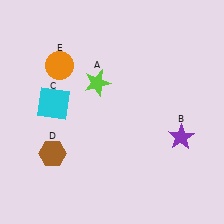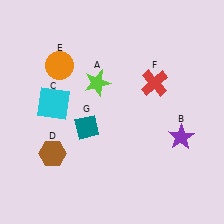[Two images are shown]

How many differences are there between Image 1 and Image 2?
There are 2 differences between the two images.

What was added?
A red cross (F), a teal diamond (G) were added in Image 2.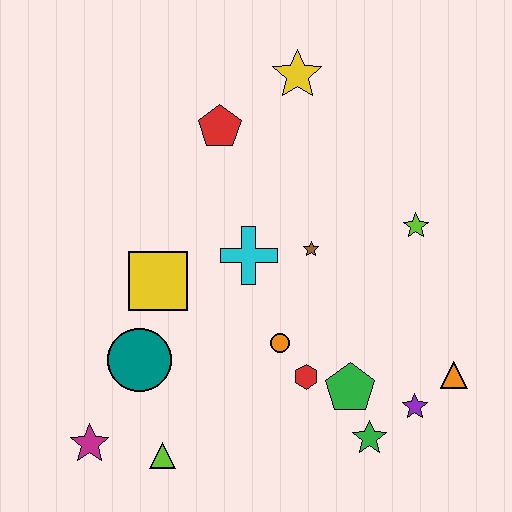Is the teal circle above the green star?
Yes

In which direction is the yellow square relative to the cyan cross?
The yellow square is to the left of the cyan cross.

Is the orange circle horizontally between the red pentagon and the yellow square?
No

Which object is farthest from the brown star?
The magenta star is farthest from the brown star.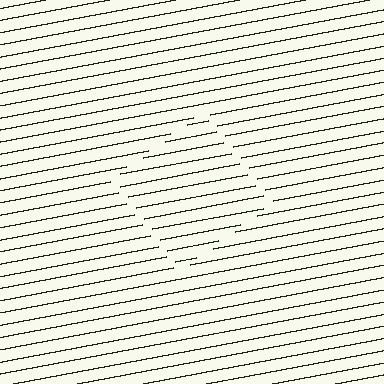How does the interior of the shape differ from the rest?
The interior of the shape contains the same grating, shifted by half a period — the contour is defined by the phase discontinuity where line-ends from the inner and outer gratings abut.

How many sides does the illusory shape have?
4 sides — the line-ends trace a square.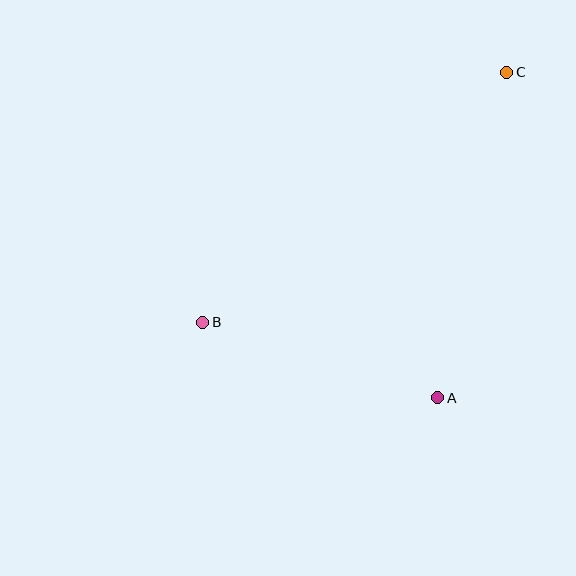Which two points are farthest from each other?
Points B and C are farthest from each other.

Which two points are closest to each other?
Points A and B are closest to each other.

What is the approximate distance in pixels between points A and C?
The distance between A and C is approximately 333 pixels.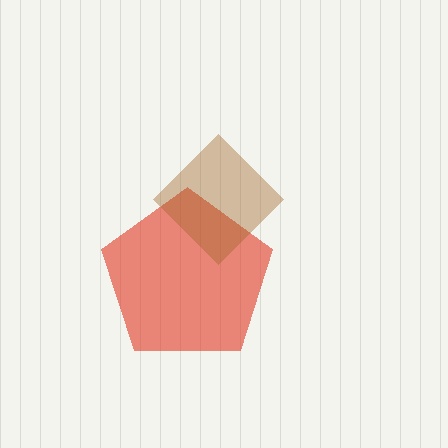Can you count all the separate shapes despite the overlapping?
Yes, there are 2 separate shapes.